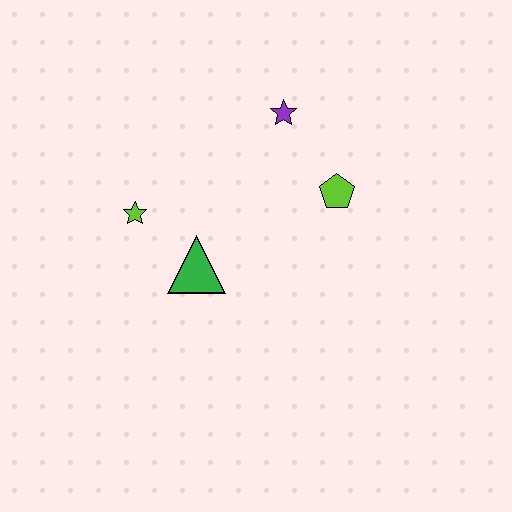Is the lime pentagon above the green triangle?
Yes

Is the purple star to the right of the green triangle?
Yes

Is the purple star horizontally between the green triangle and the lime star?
No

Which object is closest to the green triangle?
The lime star is closest to the green triangle.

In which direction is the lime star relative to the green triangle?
The lime star is to the left of the green triangle.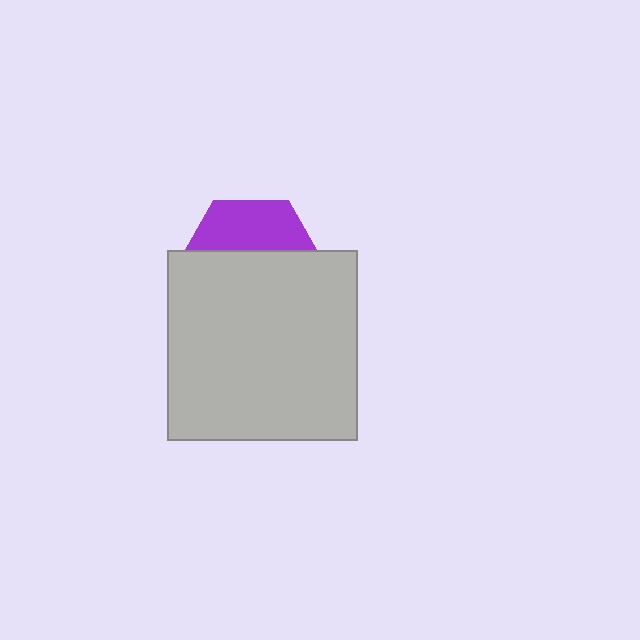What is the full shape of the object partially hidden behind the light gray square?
The partially hidden object is a purple hexagon.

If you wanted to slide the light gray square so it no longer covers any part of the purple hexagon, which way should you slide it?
Slide it down — that is the most direct way to separate the two shapes.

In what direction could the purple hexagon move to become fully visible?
The purple hexagon could move up. That would shift it out from behind the light gray square entirely.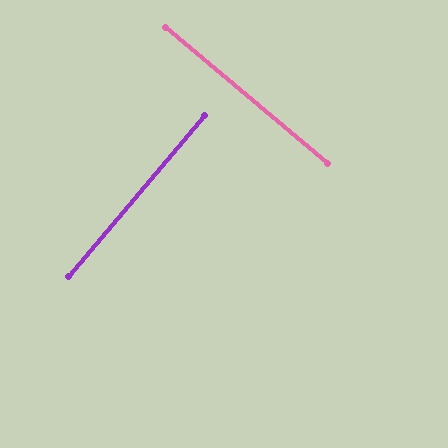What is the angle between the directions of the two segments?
Approximately 90 degrees.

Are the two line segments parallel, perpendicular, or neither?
Perpendicular — they meet at approximately 90°.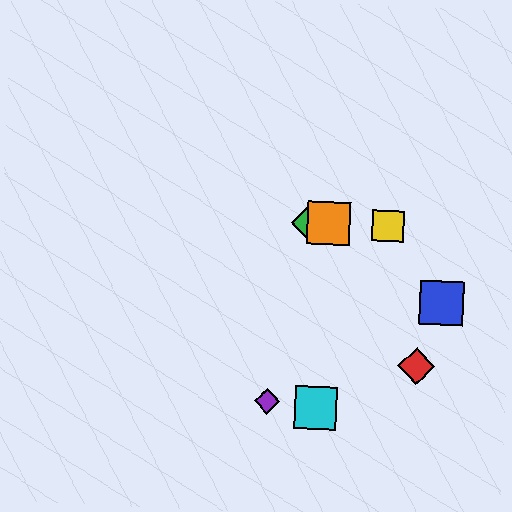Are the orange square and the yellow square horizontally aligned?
Yes, both are at y≈224.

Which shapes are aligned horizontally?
The green diamond, the yellow square, the orange square are aligned horizontally.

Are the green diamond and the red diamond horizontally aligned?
No, the green diamond is at y≈223 and the red diamond is at y≈366.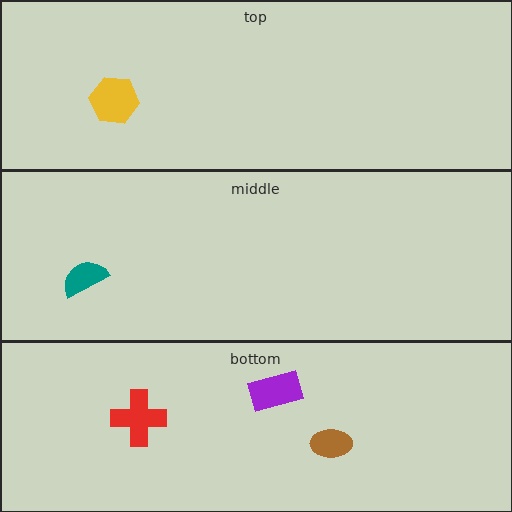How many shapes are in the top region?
1.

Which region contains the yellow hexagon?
The top region.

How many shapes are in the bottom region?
3.